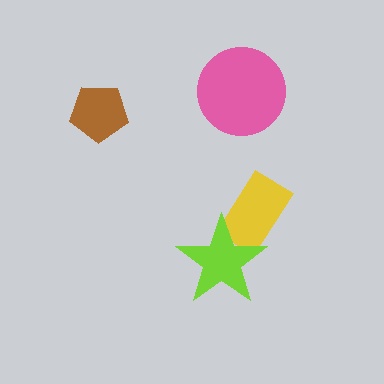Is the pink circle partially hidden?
No, no other shape covers it.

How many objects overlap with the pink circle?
0 objects overlap with the pink circle.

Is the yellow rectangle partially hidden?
Yes, it is partially covered by another shape.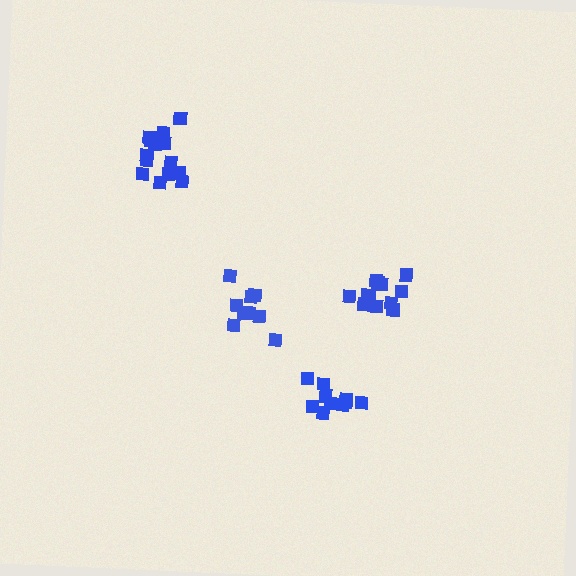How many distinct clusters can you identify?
There are 4 distinct clusters.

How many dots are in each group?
Group 1: 10 dots, Group 2: 15 dots, Group 3: 9 dots, Group 4: 13 dots (47 total).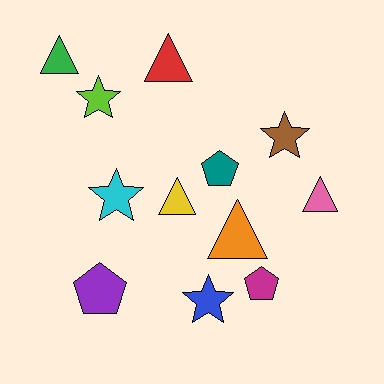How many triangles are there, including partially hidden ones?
There are 5 triangles.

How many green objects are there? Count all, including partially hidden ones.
There is 1 green object.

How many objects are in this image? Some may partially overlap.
There are 12 objects.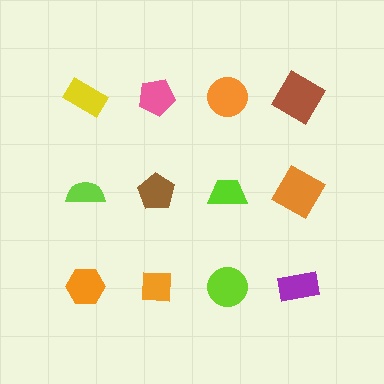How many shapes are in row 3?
4 shapes.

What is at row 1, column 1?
A yellow rectangle.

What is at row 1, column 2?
A pink pentagon.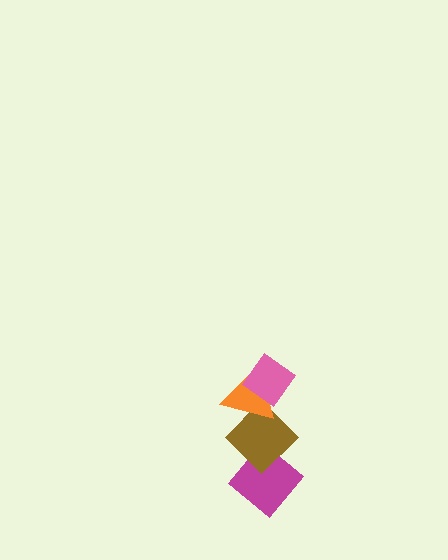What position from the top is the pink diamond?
The pink diamond is 1st from the top.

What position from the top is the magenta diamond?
The magenta diamond is 4th from the top.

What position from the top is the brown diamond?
The brown diamond is 3rd from the top.